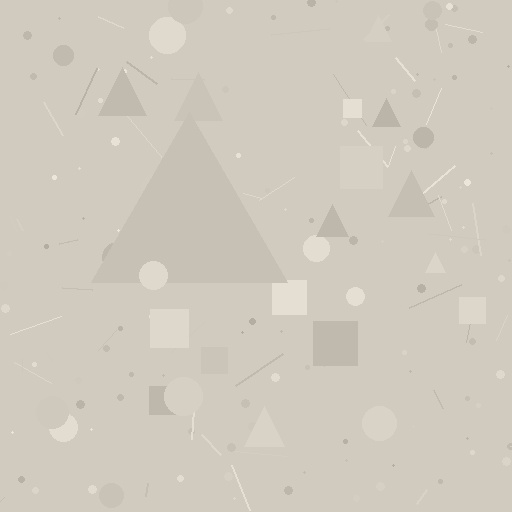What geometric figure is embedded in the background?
A triangle is embedded in the background.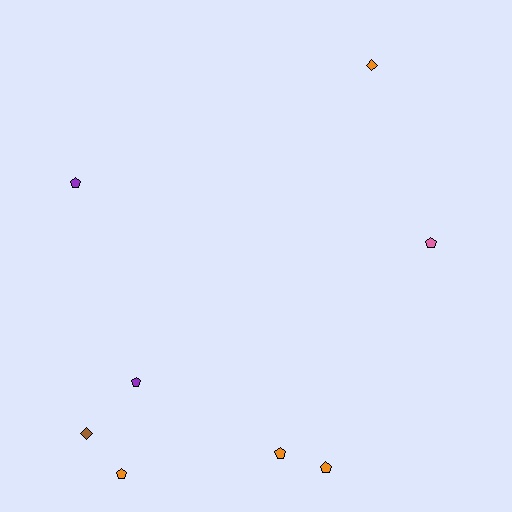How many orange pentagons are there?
There are 3 orange pentagons.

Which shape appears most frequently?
Pentagon, with 6 objects.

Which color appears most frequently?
Orange, with 4 objects.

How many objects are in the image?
There are 8 objects.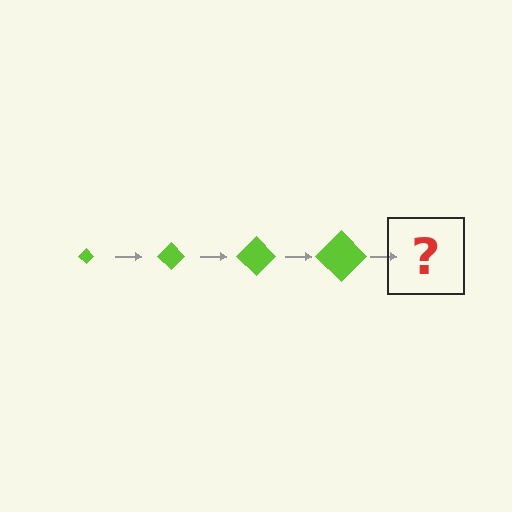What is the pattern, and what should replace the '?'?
The pattern is that the diamond gets progressively larger each step. The '?' should be a lime diamond, larger than the previous one.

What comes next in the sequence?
The next element should be a lime diamond, larger than the previous one.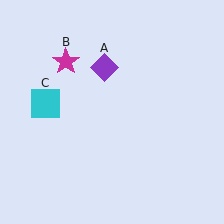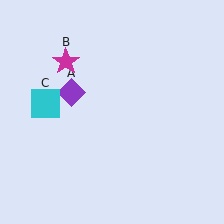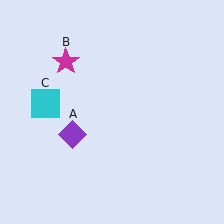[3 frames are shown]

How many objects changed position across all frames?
1 object changed position: purple diamond (object A).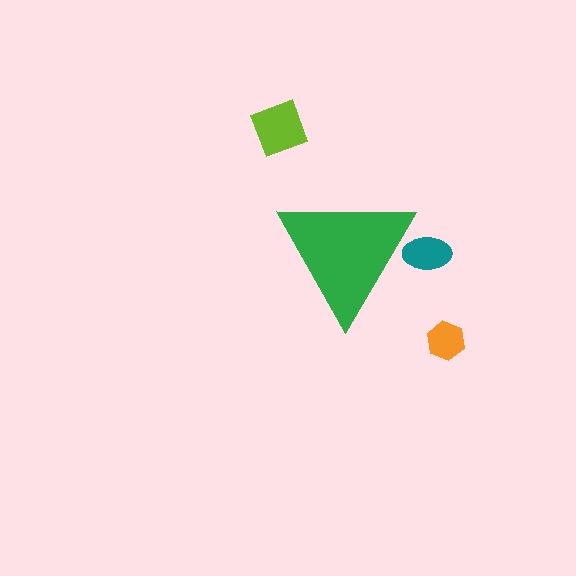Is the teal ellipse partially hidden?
Yes, the teal ellipse is partially hidden behind the green triangle.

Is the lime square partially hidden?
No, the lime square is fully visible.